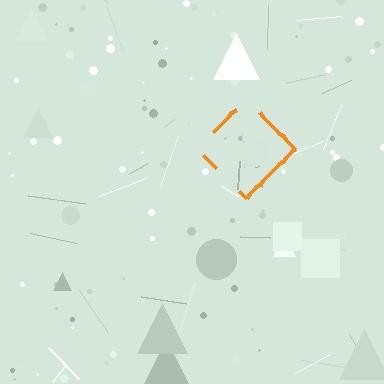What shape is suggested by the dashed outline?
The dashed outline suggests a diamond.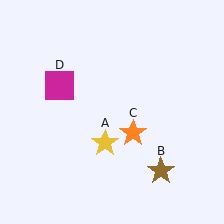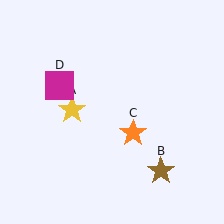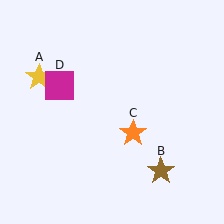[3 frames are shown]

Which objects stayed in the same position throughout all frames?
Brown star (object B) and orange star (object C) and magenta square (object D) remained stationary.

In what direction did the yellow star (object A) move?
The yellow star (object A) moved up and to the left.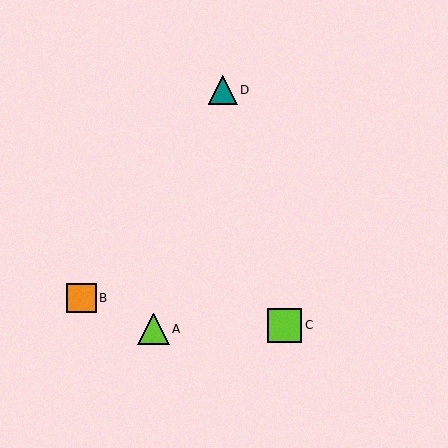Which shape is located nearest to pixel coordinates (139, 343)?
The lime triangle (labeled A) at (154, 329) is nearest to that location.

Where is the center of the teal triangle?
The center of the teal triangle is at (223, 90).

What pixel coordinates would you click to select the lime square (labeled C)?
Click at (285, 325) to select the lime square C.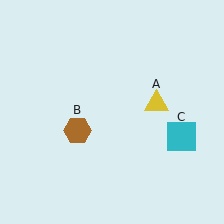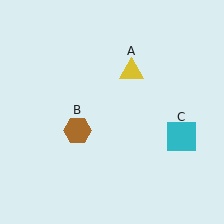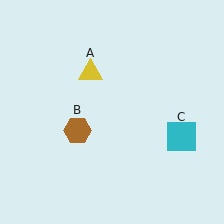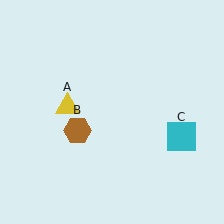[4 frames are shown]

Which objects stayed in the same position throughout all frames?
Brown hexagon (object B) and cyan square (object C) remained stationary.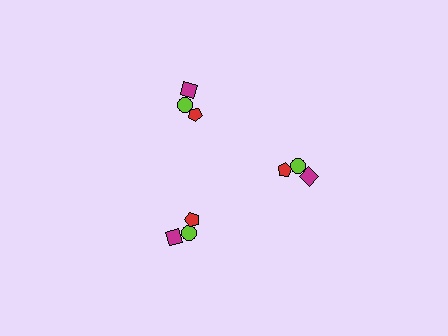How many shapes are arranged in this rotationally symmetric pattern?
There are 9 shapes, arranged in 3 groups of 3.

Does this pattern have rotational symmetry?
Yes, this pattern has 3-fold rotational symmetry. It looks the same after rotating 120 degrees around the center.